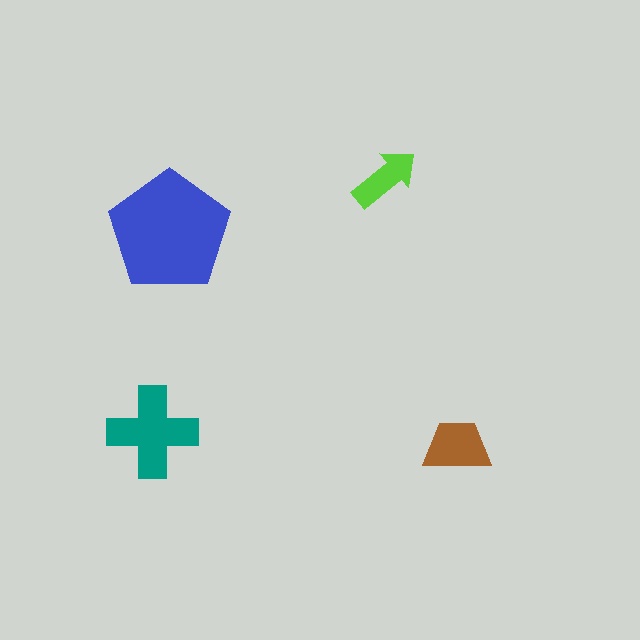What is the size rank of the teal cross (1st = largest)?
2nd.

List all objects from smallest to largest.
The lime arrow, the brown trapezoid, the teal cross, the blue pentagon.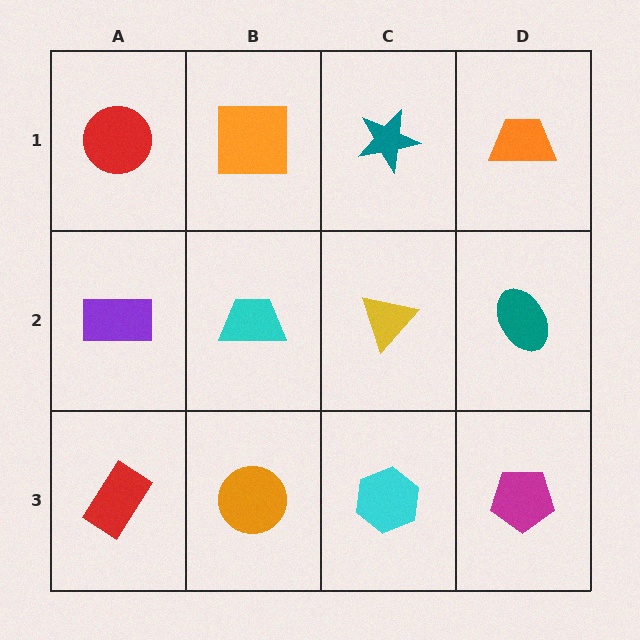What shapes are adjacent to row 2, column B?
An orange square (row 1, column B), an orange circle (row 3, column B), a purple rectangle (row 2, column A), a yellow triangle (row 2, column C).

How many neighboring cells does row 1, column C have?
3.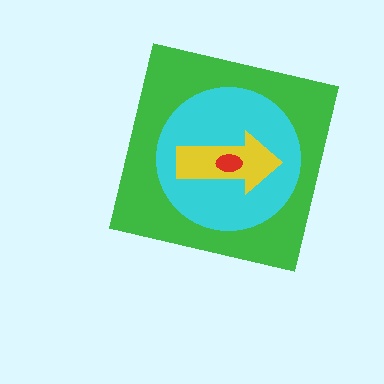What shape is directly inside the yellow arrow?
The red ellipse.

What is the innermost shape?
The red ellipse.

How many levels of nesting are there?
4.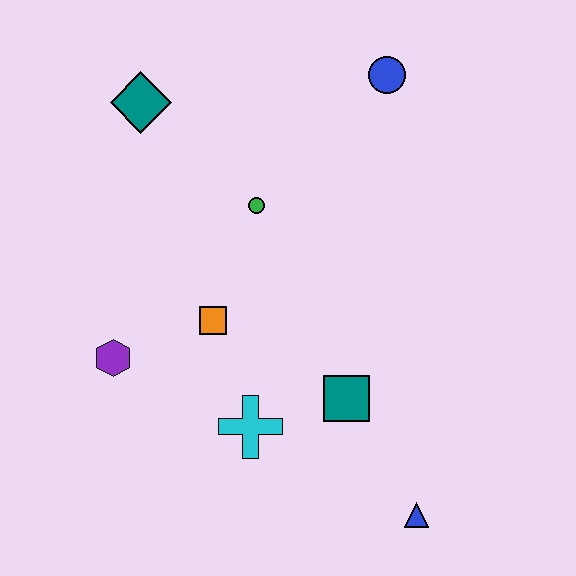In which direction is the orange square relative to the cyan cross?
The orange square is above the cyan cross.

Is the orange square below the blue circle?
Yes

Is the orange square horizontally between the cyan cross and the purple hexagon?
Yes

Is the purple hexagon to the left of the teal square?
Yes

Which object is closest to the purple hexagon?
The orange square is closest to the purple hexagon.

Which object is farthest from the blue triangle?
The teal diamond is farthest from the blue triangle.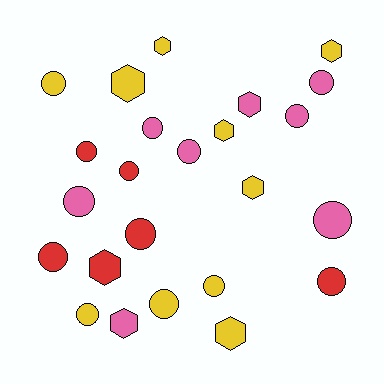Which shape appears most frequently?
Circle, with 15 objects.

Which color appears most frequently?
Yellow, with 10 objects.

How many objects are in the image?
There are 24 objects.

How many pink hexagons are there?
There are 2 pink hexagons.